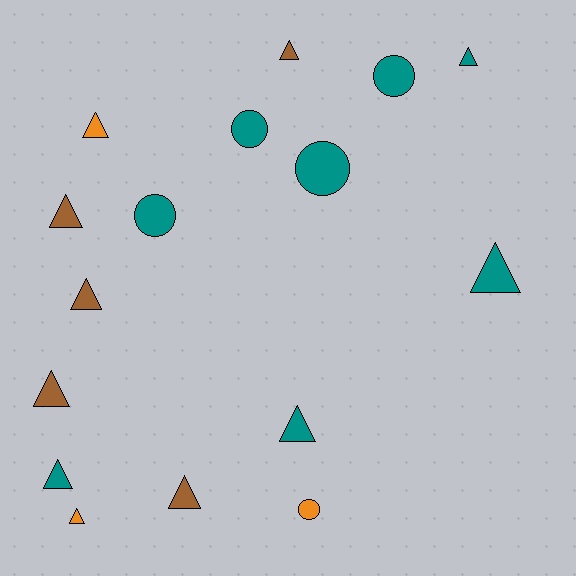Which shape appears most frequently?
Triangle, with 11 objects.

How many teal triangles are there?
There are 4 teal triangles.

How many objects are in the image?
There are 16 objects.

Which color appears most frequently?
Teal, with 8 objects.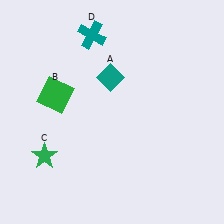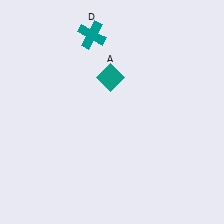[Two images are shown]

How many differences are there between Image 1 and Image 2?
There are 2 differences between the two images.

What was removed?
The green star (C), the green square (B) were removed in Image 2.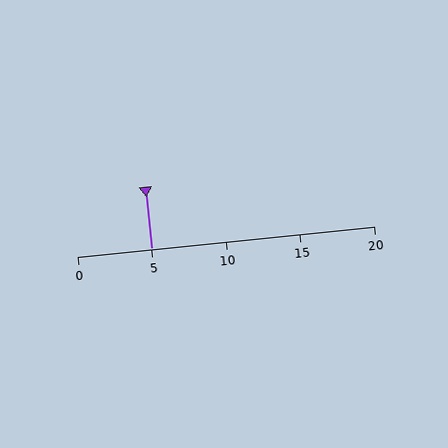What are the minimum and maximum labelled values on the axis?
The axis runs from 0 to 20.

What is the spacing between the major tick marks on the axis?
The major ticks are spaced 5 apart.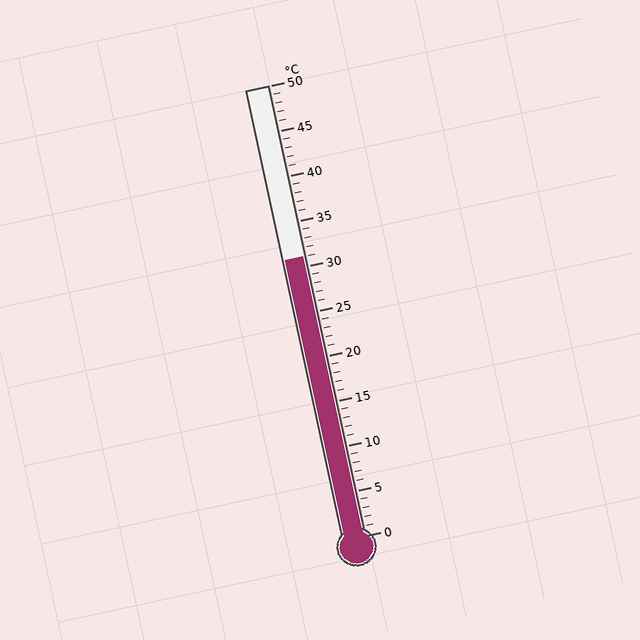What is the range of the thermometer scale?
The thermometer scale ranges from 0°C to 50°C.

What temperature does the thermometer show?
The thermometer shows approximately 31°C.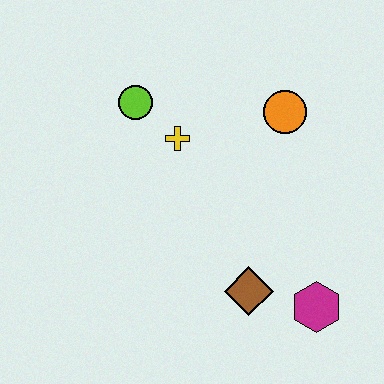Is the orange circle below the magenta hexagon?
No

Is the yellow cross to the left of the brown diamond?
Yes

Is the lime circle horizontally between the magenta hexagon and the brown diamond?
No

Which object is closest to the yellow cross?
The lime circle is closest to the yellow cross.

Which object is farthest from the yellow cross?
The magenta hexagon is farthest from the yellow cross.